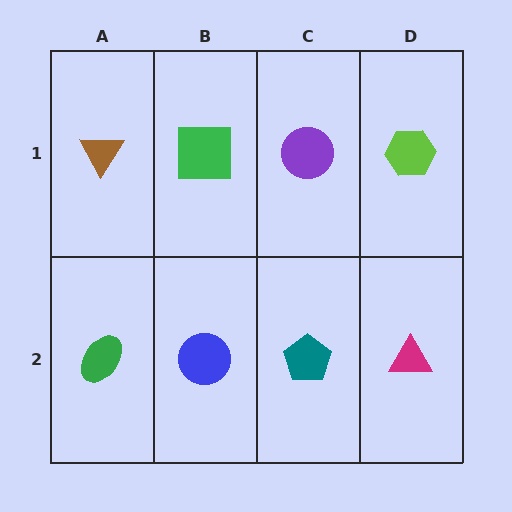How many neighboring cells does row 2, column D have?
2.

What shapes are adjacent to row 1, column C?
A teal pentagon (row 2, column C), a green square (row 1, column B), a lime hexagon (row 1, column D).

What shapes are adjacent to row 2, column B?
A green square (row 1, column B), a green ellipse (row 2, column A), a teal pentagon (row 2, column C).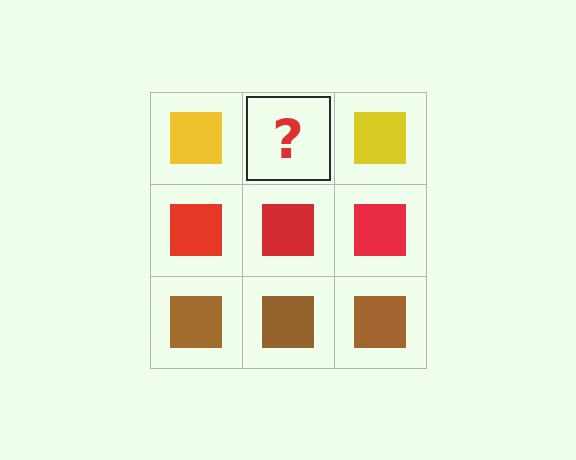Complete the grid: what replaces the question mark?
The question mark should be replaced with a yellow square.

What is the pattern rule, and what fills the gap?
The rule is that each row has a consistent color. The gap should be filled with a yellow square.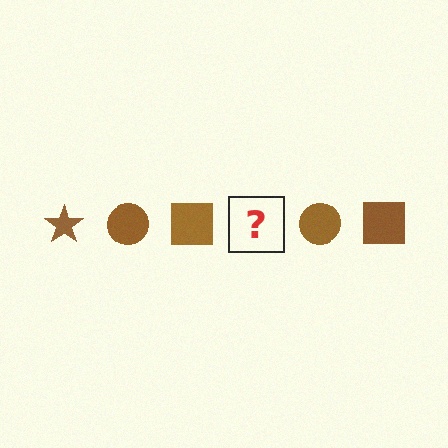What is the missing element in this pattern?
The missing element is a brown star.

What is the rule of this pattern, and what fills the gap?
The rule is that the pattern cycles through star, circle, square shapes in brown. The gap should be filled with a brown star.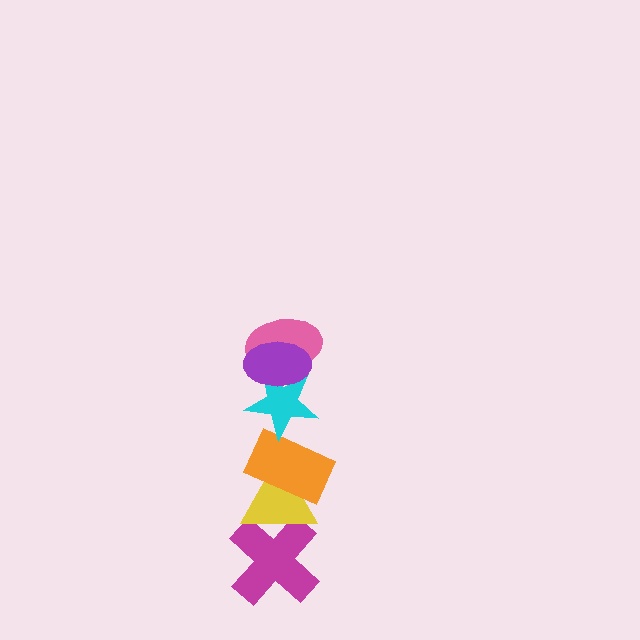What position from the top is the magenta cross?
The magenta cross is 6th from the top.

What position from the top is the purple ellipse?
The purple ellipse is 1st from the top.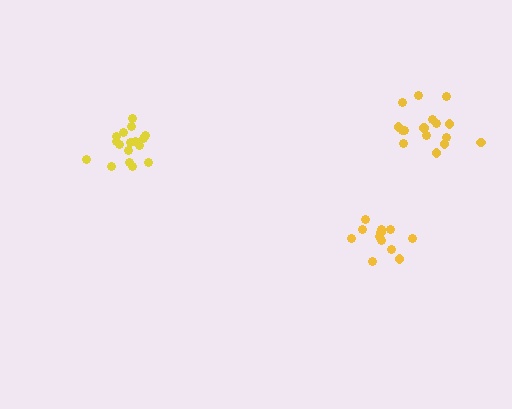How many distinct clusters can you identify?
There are 3 distinct clusters.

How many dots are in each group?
Group 1: 17 dots, Group 2: 12 dots, Group 3: 16 dots (45 total).